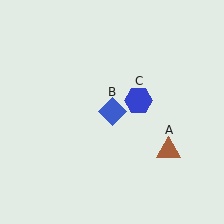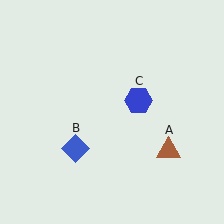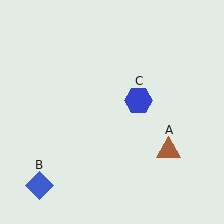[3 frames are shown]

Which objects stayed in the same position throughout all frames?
Brown triangle (object A) and blue hexagon (object C) remained stationary.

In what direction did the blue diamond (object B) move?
The blue diamond (object B) moved down and to the left.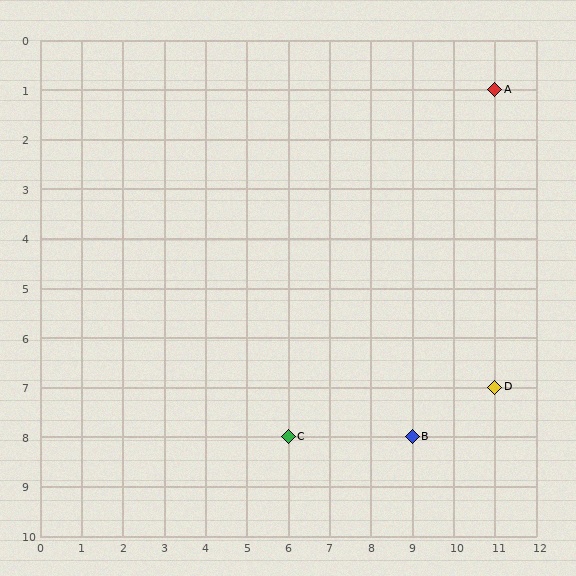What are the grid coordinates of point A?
Point A is at grid coordinates (11, 1).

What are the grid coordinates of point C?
Point C is at grid coordinates (6, 8).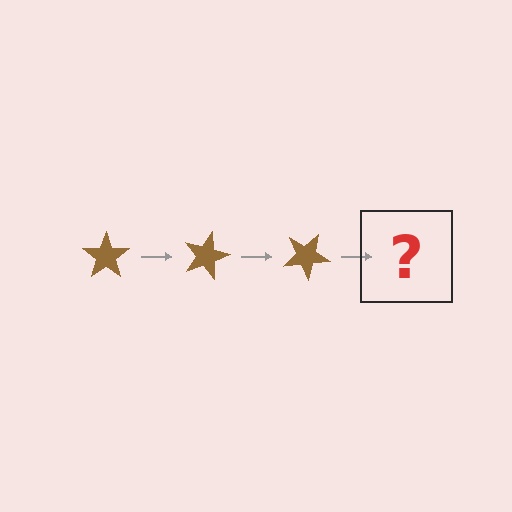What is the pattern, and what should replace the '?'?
The pattern is that the star rotates 15 degrees each step. The '?' should be a brown star rotated 45 degrees.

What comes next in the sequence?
The next element should be a brown star rotated 45 degrees.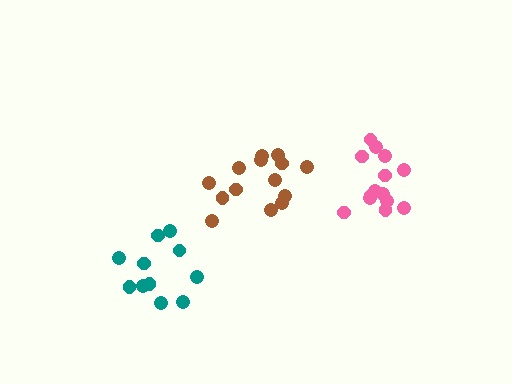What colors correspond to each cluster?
The clusters are colored: brown, teal, pink.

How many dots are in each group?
Group 1: 14 dots, Group 2: 11 dots, Group 3: 14 dots (39 total).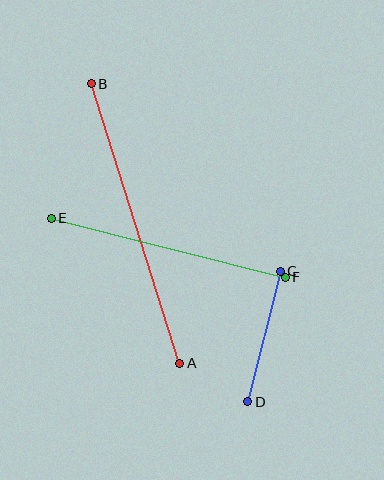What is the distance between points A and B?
The distance is approximately 294 pixels.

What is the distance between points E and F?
The distance is approximately 241 pixels.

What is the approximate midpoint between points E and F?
The midpoint is at approximately (168, 248) pixels.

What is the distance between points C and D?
The distance is approximately 135 pixels.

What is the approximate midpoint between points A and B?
The midpoint is at approximately (136, 223) pixels.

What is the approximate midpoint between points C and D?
The midpoint is at approximately (264, 336) pixels.